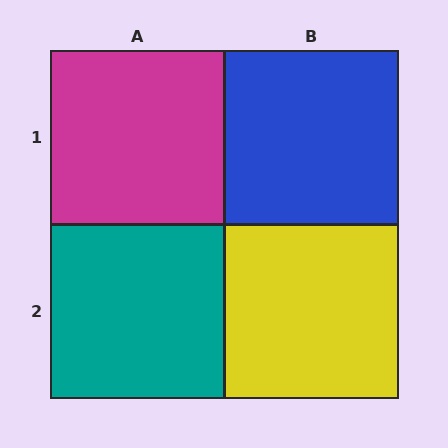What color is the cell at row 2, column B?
Yellow.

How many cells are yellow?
1 cell is yellow.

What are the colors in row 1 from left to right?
Magenta, blue.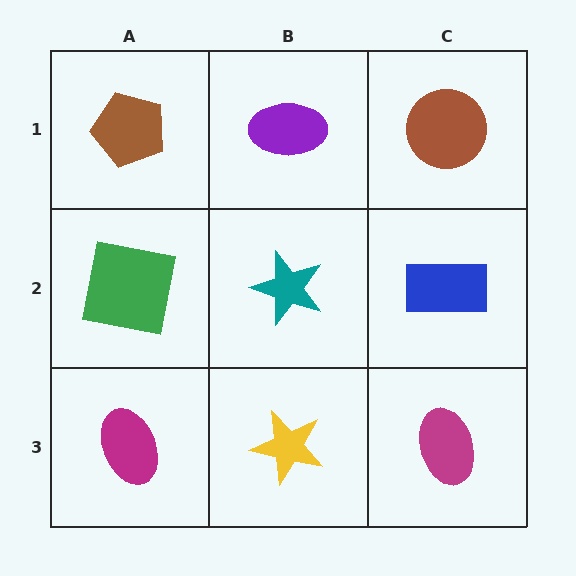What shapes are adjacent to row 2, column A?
A brown pentagon (row 1, column A), a magenta ellipse (row 3, column A), a teal star (row 2, column B).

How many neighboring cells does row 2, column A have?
3.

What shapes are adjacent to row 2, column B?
A purple ellipse (row 1, column B), a yellow star (row 3, column B), a green square (row 2, column A), a blue rectangle (row 2, column C).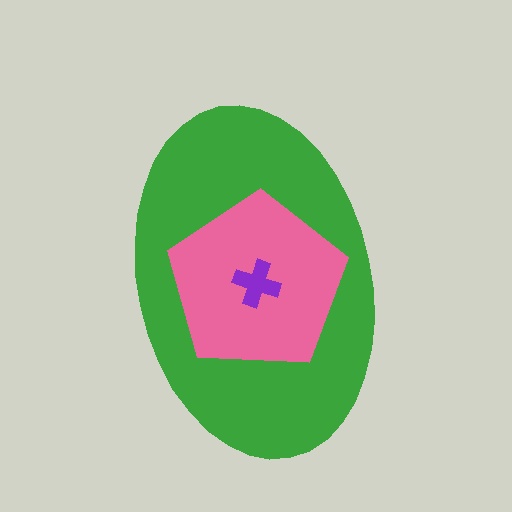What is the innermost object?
The purple cross.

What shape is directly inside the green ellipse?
The pink pentagon.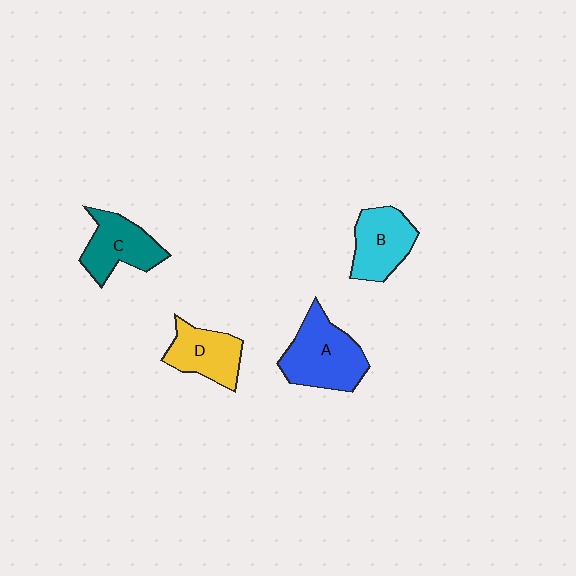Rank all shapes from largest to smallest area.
From largest to smallest: A (blue), C (teal), B (cyan), D (yellow).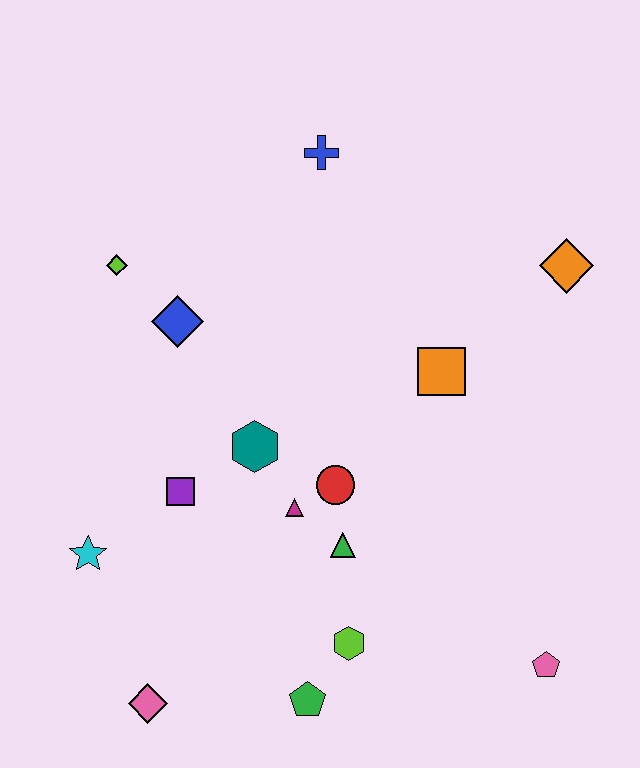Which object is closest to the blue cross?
The blue diamond is closest to the blue cross.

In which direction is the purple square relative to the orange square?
The purple square is to the left of the orange square.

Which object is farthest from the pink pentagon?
The lime diamond is farthest from the pink pentagon.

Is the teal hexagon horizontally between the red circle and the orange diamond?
No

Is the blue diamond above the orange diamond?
No